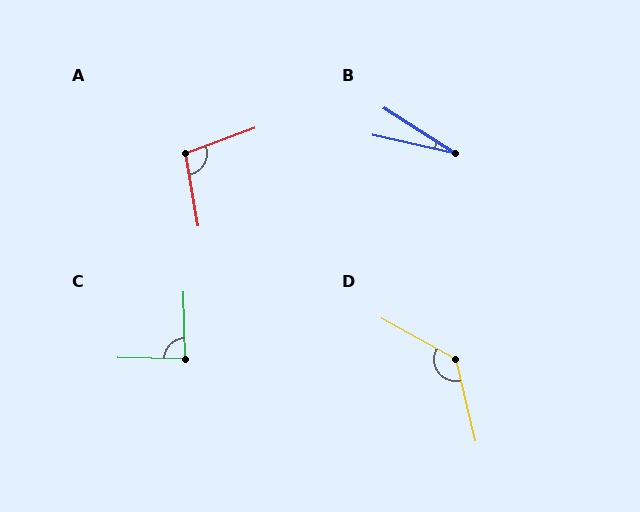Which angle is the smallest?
B, at approximately 20 degrees.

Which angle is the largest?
D, at approximately 132 degrees.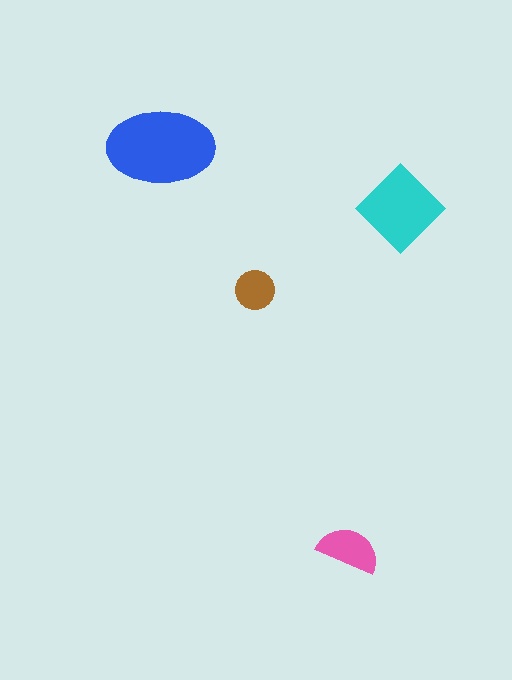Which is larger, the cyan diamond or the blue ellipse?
The blue ellipse.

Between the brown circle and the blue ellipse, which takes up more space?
The blue ellipse.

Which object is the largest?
The blue ellipse.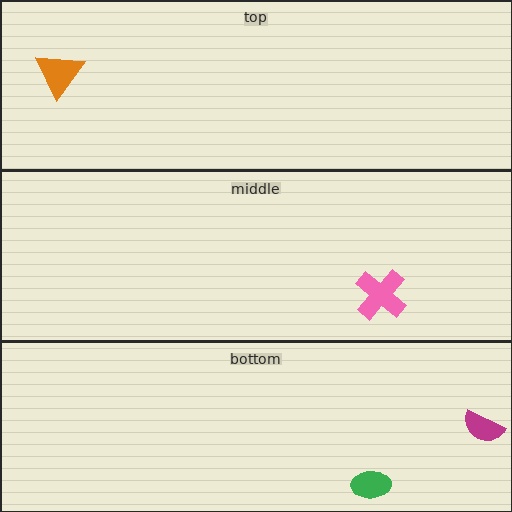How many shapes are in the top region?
1.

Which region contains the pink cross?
The middle region.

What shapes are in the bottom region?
The magenta semicircle, the green ellipse.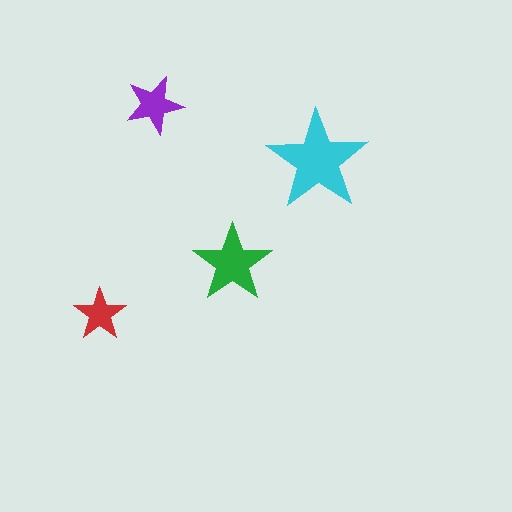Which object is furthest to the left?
The red star is leftmost.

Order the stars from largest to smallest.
the cyan one, the green one, the purple one, the red one.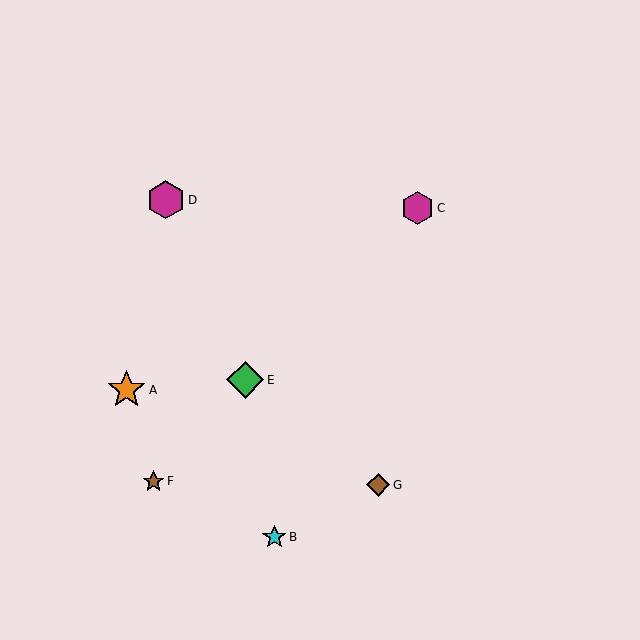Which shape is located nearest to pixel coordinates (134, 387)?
The orange star (labeled A) at (127, 390) is nearest to that location.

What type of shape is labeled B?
Shape B is a cyan star.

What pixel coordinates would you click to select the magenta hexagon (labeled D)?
Click at (166, 200) to select the magenta hexagon D.